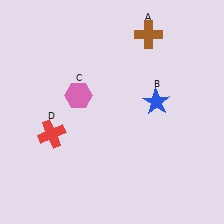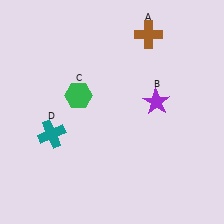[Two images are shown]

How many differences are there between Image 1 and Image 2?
There are 3 differences between the two images.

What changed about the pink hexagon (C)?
In Image 1, C is pink. In Image 2, it changed to green.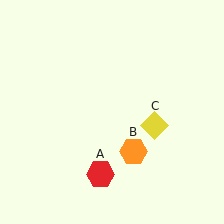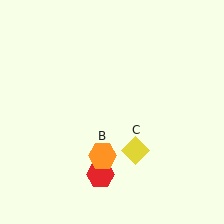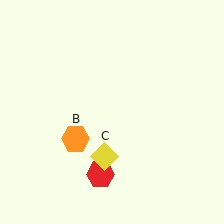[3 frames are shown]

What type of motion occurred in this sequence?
The orange hexagon (object B), yellow diamond (object C) rotated clockwise around the center of the scene.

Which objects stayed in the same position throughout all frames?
Red hexagon (object A) remained stationary.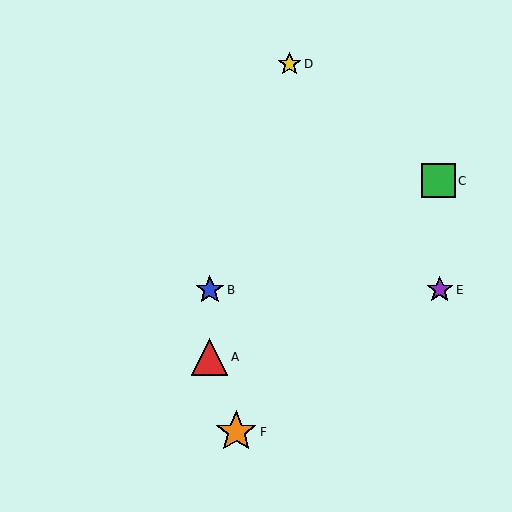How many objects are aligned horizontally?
2 objects (B, E) are aligned horizontally.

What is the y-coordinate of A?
Object A is at y≈357.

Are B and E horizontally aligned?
Yes, both are at y≈290.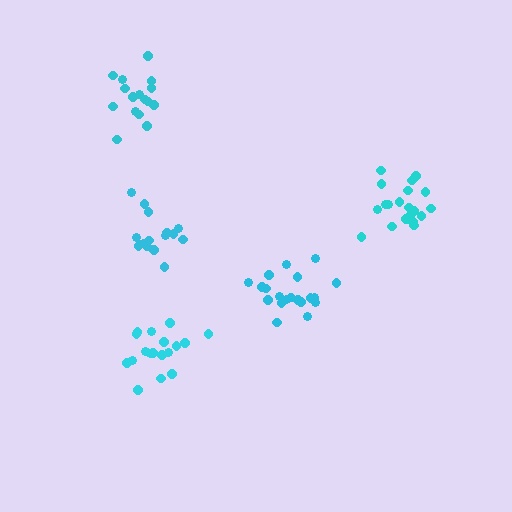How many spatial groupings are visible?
There are 5 spatial groupings.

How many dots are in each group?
Group 1: 20 dots, Group 2: 20 dots, Group 3: 15 dots, Group 4: 16 dots, Group 5: 18 dots (89 total).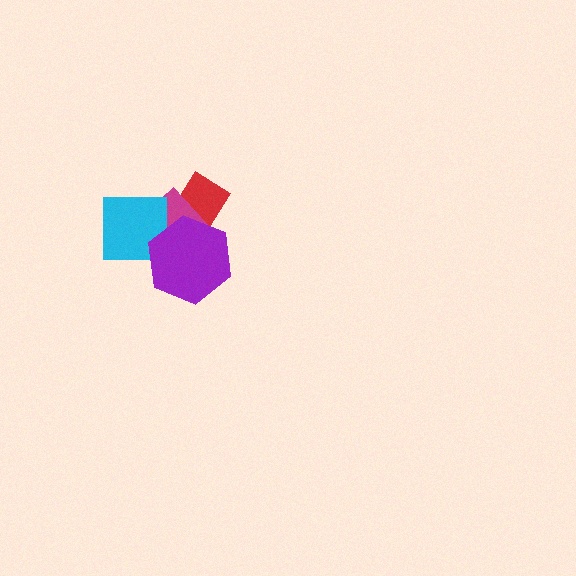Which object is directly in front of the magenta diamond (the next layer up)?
The cyan square is directly in front of the magenta diamond.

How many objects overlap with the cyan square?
2 objects overlap with the cyan square.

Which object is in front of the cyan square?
The purple hexagon is in front of the cyan square.